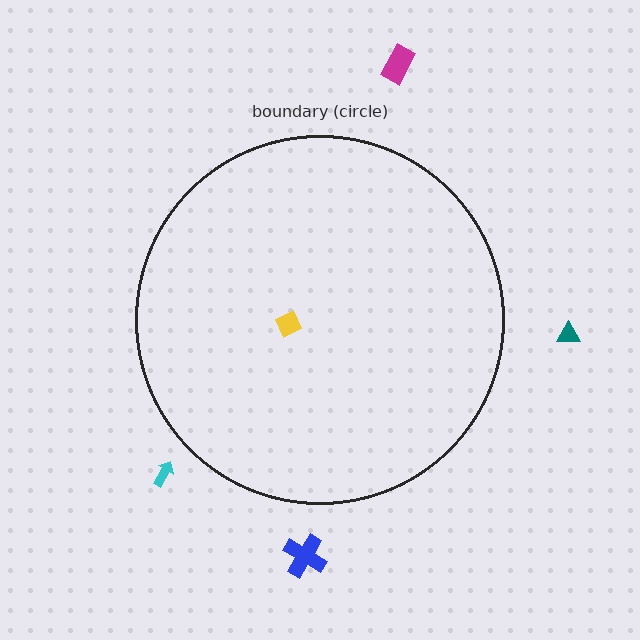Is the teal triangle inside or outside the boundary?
Outside.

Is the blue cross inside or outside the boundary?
Outside.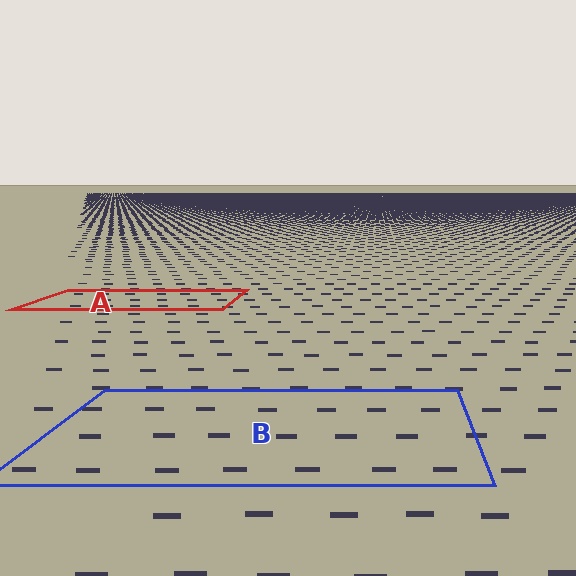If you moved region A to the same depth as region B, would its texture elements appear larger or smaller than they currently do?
They would appear larger. At a closer depth, the same texture elements are projected at a bigger on-screen size.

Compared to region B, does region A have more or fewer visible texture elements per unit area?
Region A has more texture elements per unit area — they are packed more densely because it is farther away.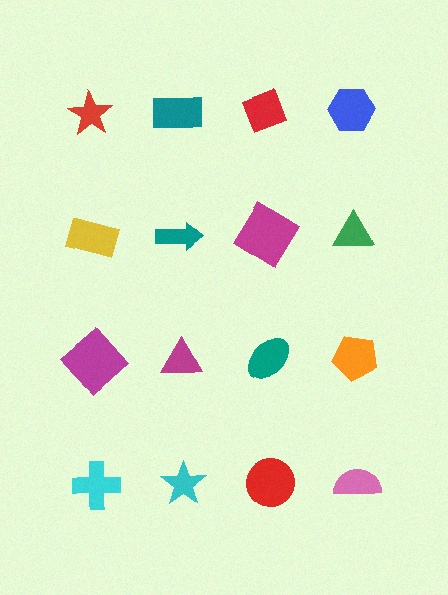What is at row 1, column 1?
A red star.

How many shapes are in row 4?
4 shapes.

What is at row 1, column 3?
A red diamond.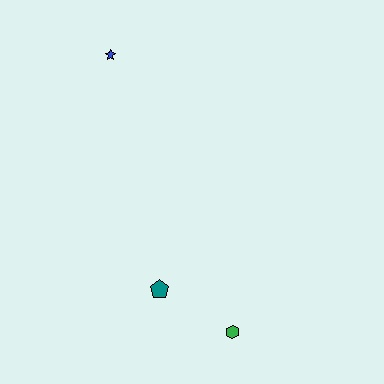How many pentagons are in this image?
There is 1 pentagon.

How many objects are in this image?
There are 3 objects.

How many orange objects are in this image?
There are no orange objects.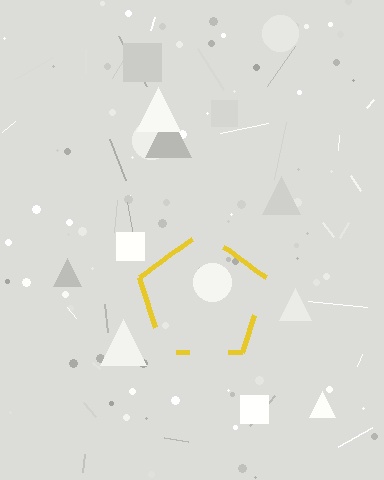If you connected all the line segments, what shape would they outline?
They would outline a pentagon.